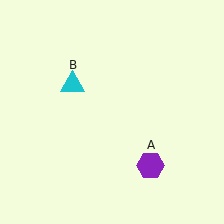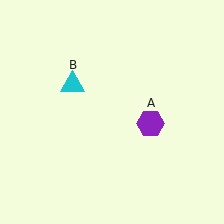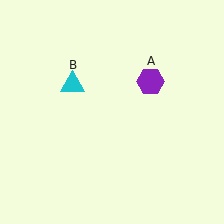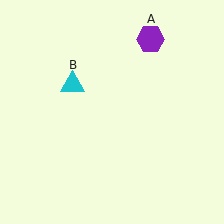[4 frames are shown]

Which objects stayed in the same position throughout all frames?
Cyan triangle (object B) remained stationary.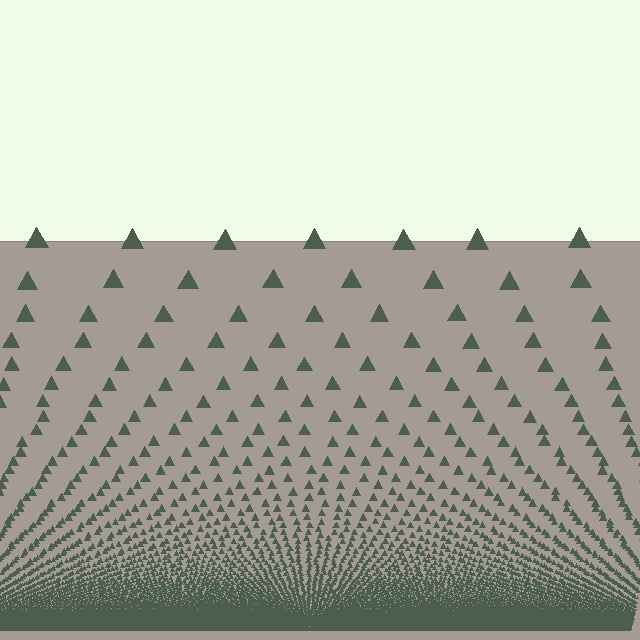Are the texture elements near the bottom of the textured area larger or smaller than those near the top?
Smaller. The gradient is inverted — elements near the bottom are smaller and denser.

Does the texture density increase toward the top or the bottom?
Density increases toward the bottom.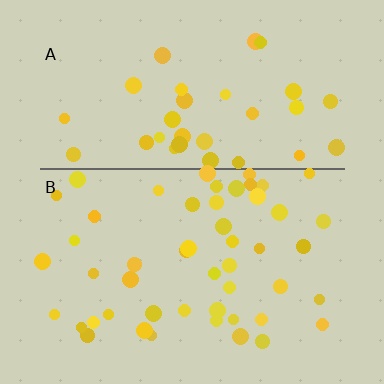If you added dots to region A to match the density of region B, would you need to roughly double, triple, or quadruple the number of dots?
Approximately double.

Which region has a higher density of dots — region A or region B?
B (the bottom).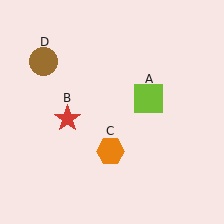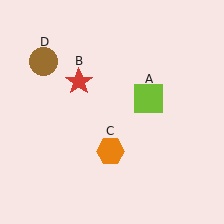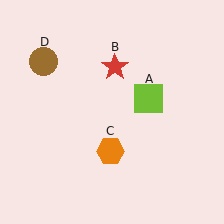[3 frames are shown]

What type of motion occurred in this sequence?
The red star (object B) rotated clockwise around the center of the scene.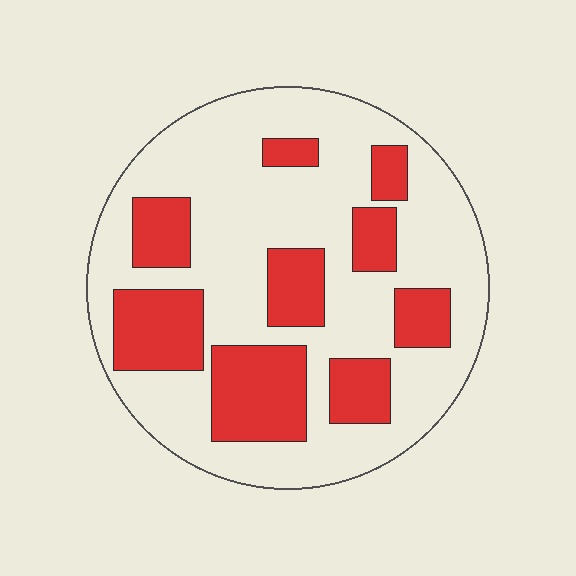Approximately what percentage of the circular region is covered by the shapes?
Approximately 30%.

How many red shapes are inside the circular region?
9.